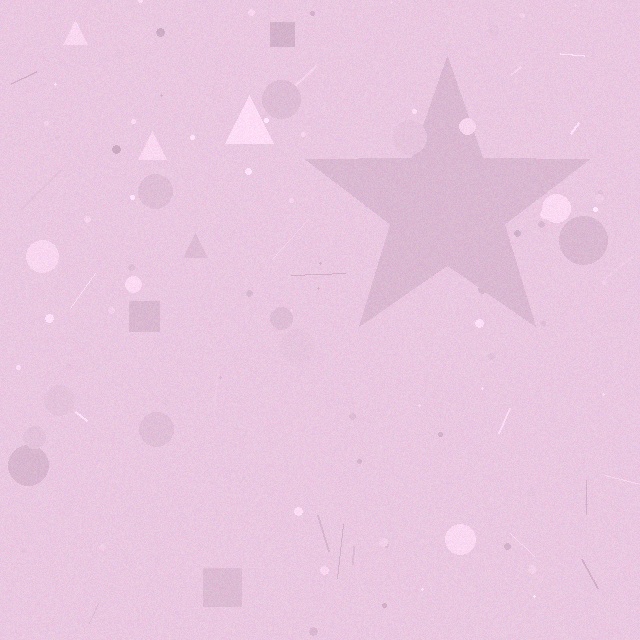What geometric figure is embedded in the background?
A star is embedded in the background.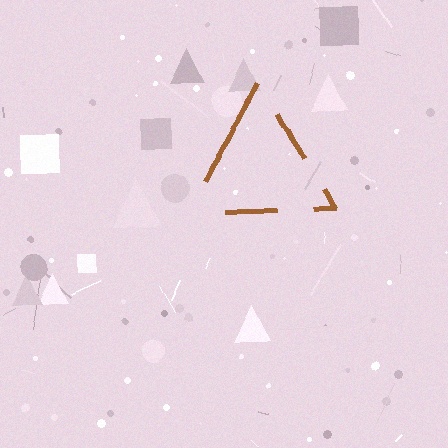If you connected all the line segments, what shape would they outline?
They would outline a triangle.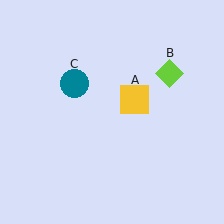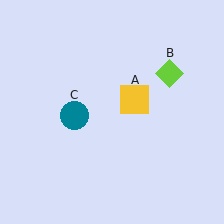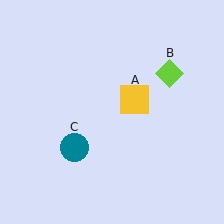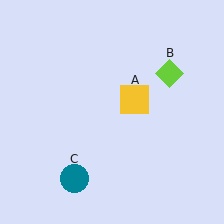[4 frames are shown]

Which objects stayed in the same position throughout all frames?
Yellow square (object A) and lime diamond (object B) remained stationary.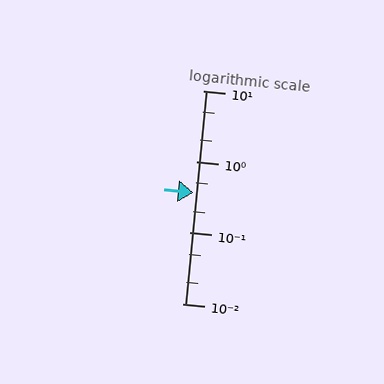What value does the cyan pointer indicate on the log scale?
The pointer indicates approximately 0.37.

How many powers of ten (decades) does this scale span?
The scale spans 3 decades, from 0.01 to 10.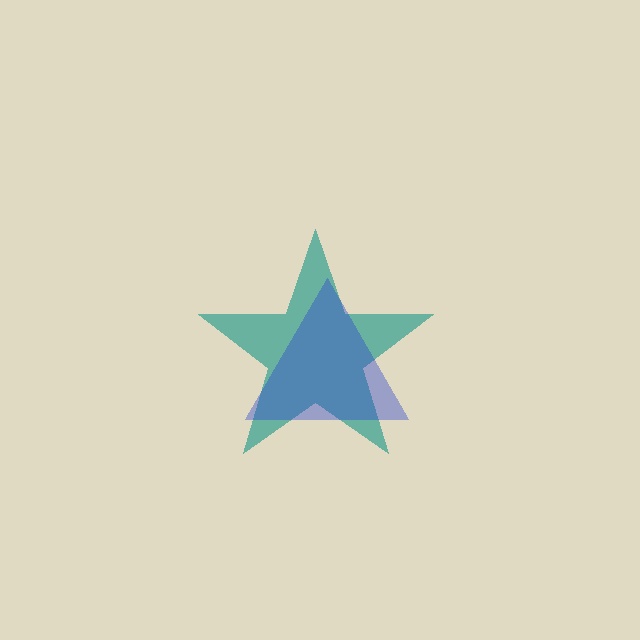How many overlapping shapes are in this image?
There are 2 overlapping shapes in the image.